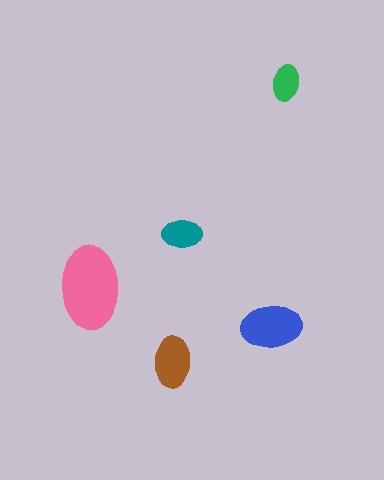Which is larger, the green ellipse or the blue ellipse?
The blue one.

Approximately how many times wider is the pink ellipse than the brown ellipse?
About 1.5 times wider.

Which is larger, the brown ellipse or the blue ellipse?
The blue one.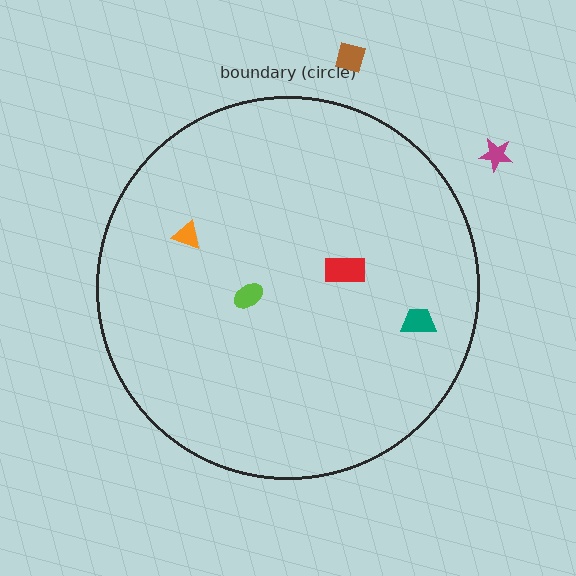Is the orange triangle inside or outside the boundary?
Inside.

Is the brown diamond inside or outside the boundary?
Outside.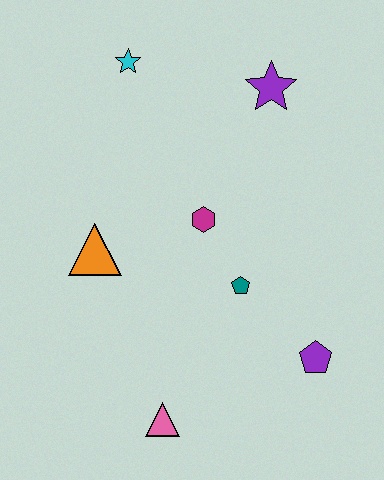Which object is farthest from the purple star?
The pink triangle is farthest from the purple star.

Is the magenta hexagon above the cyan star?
No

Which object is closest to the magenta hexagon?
The teal pentagon is closest to the magenta hexagon.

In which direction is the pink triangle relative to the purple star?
The pink triangle is below the purple star.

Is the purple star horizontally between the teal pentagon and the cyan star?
No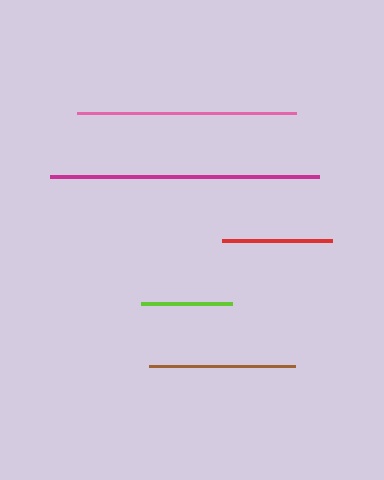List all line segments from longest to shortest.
From longest to shortest: magenta, pink, brown, red, lime.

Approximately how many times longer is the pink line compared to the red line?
The pink line is approximately 2.0 times the length of the red line.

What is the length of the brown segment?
The brown segment is approximately 146 pixels long.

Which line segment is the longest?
The magenta line is the longest at approximately 269 pixels.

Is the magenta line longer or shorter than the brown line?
The magenta line is longer than the brown line.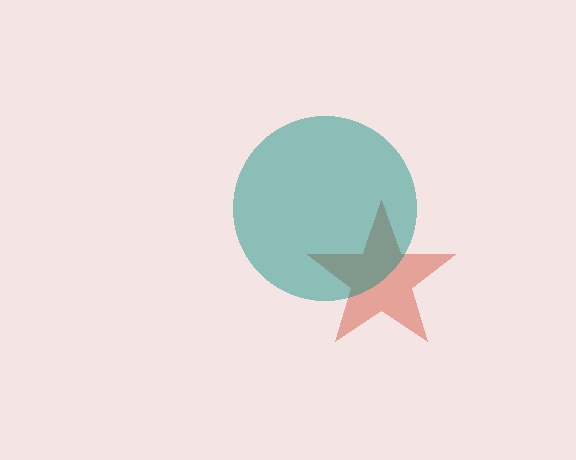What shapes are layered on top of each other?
The layered shapes are: a red star, a teal circle.